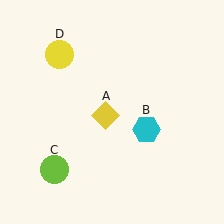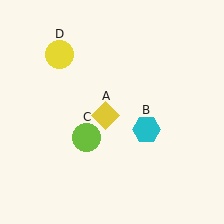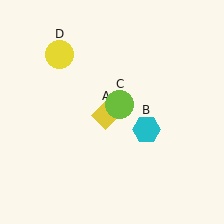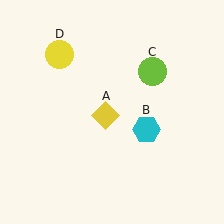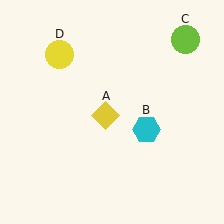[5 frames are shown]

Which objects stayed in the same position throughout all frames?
Yellow diamond (object A) and cyan hexagon (object B) and yellow circle (object D) remained stationary.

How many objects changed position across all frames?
1 object changed position: lime circle (object C).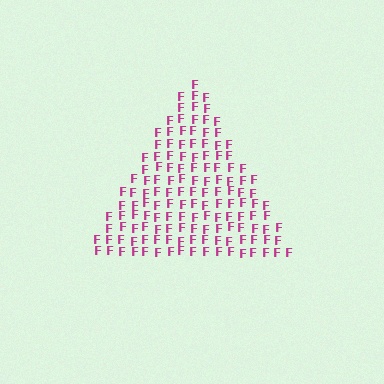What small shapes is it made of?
It is made of small letter F's.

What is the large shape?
The large shape is a triangle.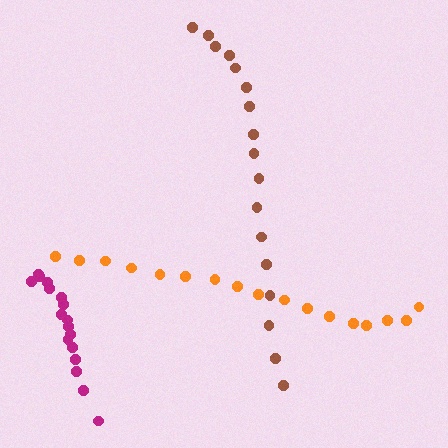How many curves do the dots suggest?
There are 3 distinct paths.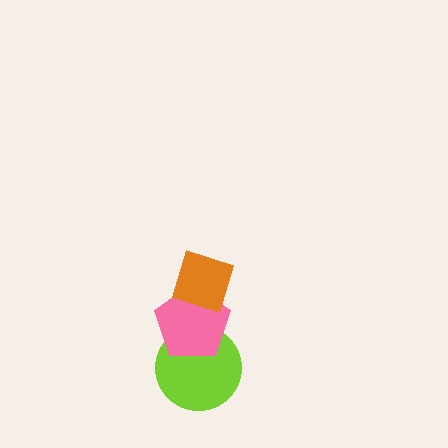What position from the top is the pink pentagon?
The pink pentagon is 2nd from the top.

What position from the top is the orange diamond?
The orange diamond is 1st from the top.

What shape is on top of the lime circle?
The pink pentagon is on top of the lime circle.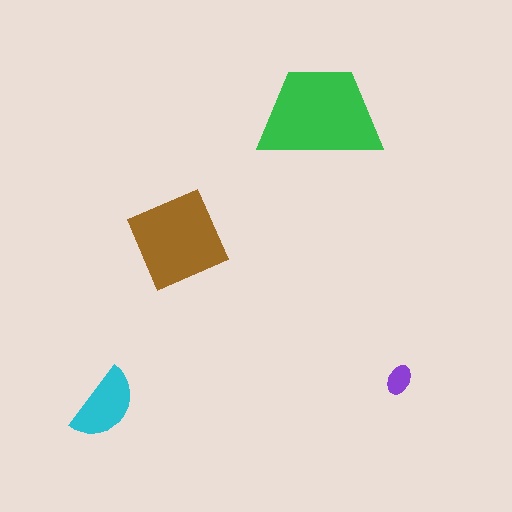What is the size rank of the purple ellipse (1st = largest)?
4th.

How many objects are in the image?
There are 4 objects in the image.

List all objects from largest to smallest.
The green trapezoid, the brown diamond, the cyan semicircle, the purple ellipse.